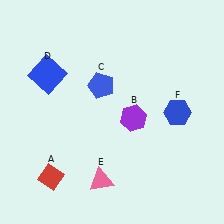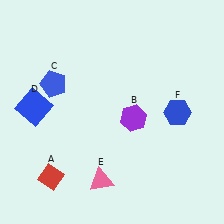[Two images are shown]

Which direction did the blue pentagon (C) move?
The blue pentagon (C) moved left.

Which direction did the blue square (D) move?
The blue square (D) moved down.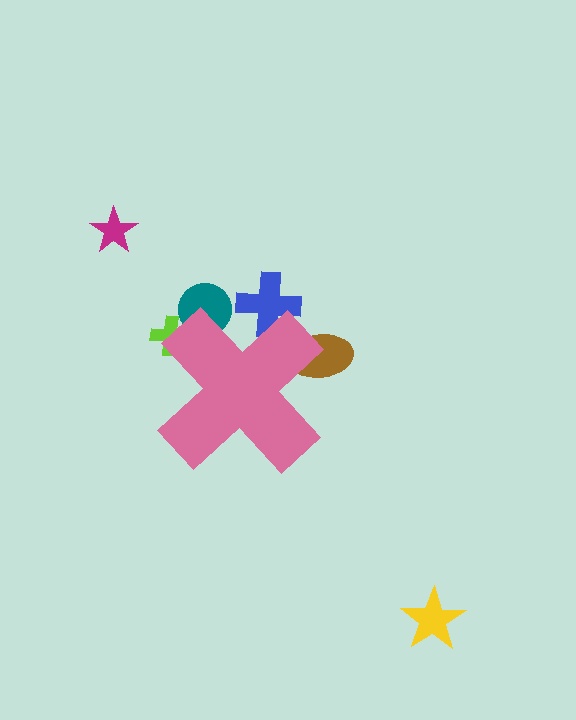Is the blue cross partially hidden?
Yes, the blue cross is partially hidden behind the pink cross.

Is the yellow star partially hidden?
No, the yellow star is fully visible.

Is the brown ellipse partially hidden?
Yes, the brown ellipse is partially hidden behind the pink cross.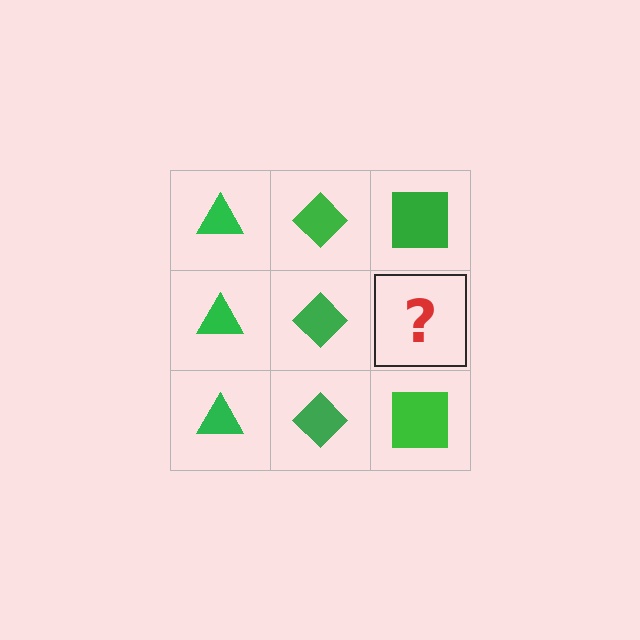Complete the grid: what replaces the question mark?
The question mark should be replaced with a green square.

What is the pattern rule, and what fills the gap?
The rule is that each column has a consistent shape. The gap should be filled with a green square.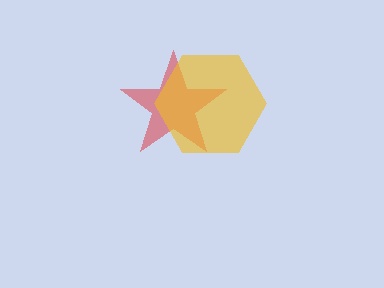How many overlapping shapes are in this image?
There are 2 overlapping shapes in the image.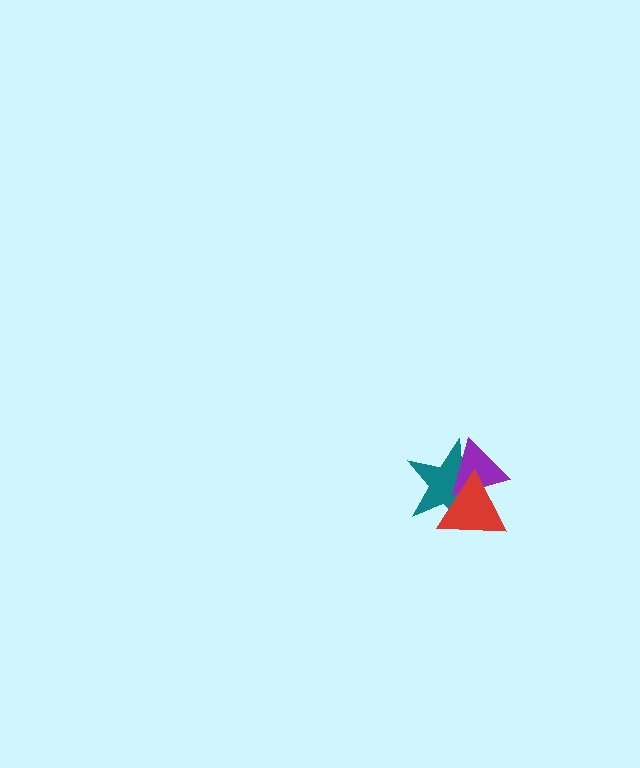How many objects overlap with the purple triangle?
2 objects overlap with the purple triangle.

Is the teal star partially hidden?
Yes, it is partially covered by another shape.